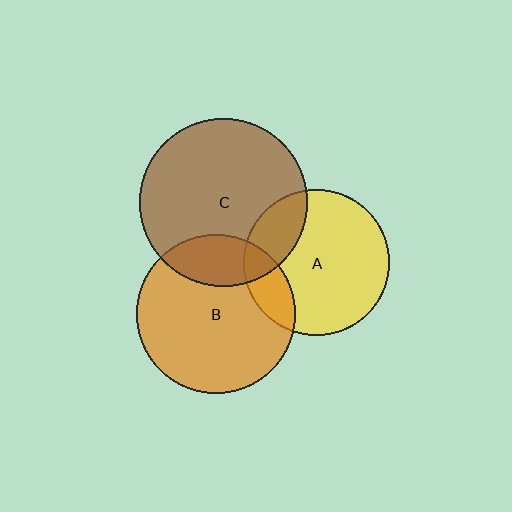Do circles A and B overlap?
Yes.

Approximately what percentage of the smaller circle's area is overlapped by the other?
Approximately 15%.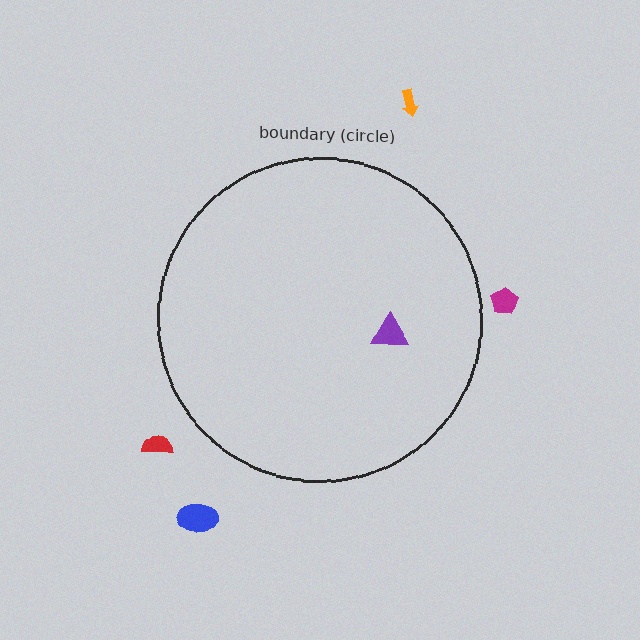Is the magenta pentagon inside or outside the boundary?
Outside.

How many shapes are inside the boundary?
1 inside, 4 outside.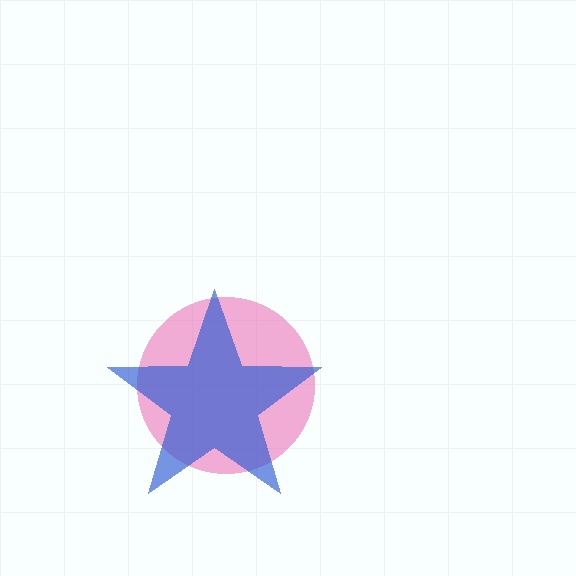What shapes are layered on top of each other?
The layered shapes are: a pink circle, a blue star.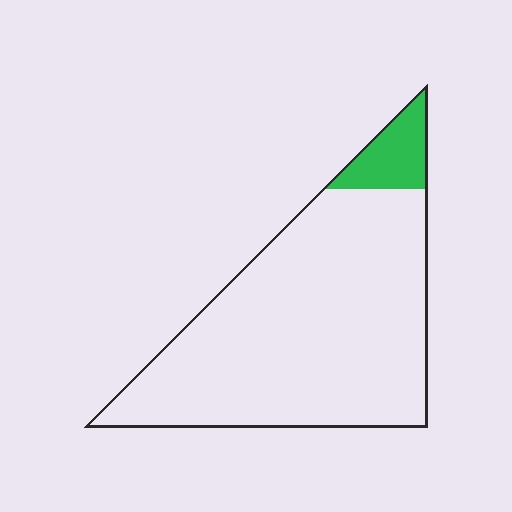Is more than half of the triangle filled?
No.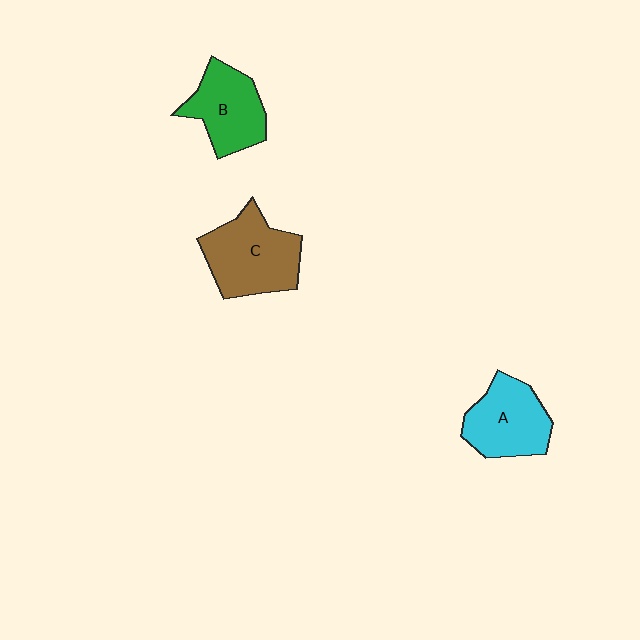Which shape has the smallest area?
Shape B (green).